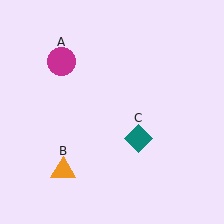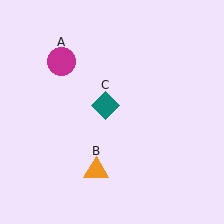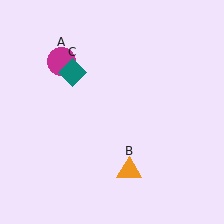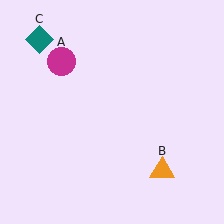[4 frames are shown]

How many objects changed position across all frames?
2 objects changed position: orange triangle (object B), teal diamond (object C).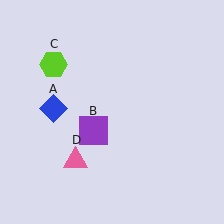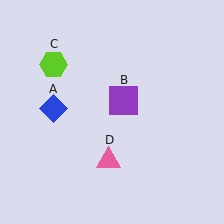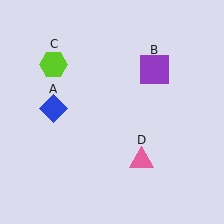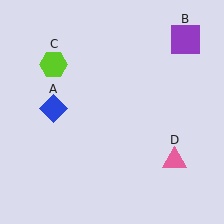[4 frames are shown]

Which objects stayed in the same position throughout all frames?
Blue diamond (object A) and lime hexagon (object C) remained stationary.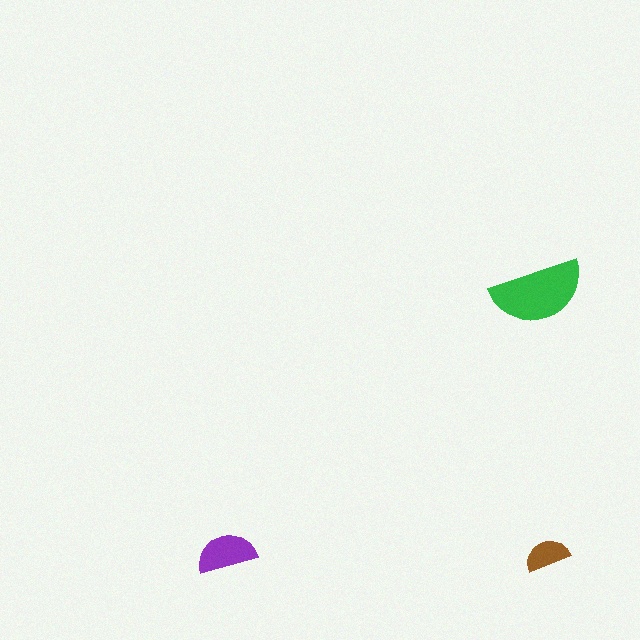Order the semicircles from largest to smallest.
the green one, the purple one, the brown one.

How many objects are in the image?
There are 3 objects in the image.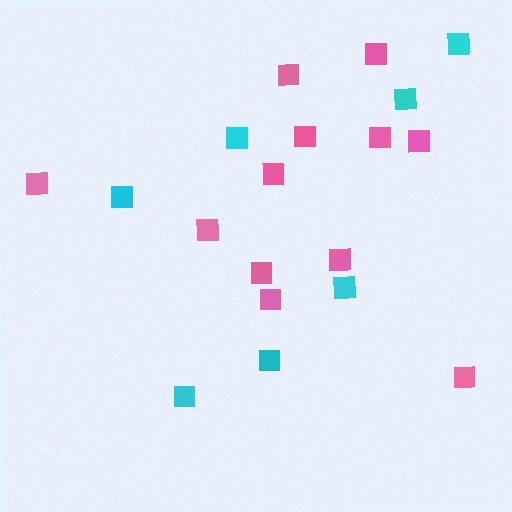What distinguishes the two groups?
There are 2 groups: one group of cyan squares (7) and one group of pink squares (12).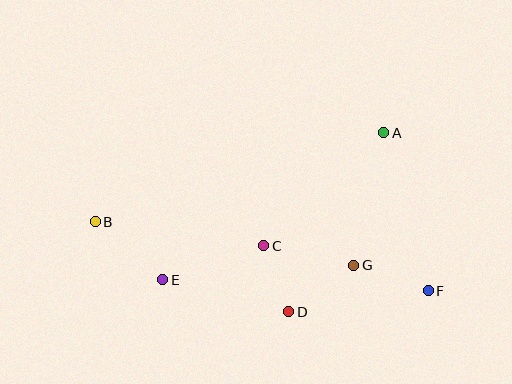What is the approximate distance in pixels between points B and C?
The distance between B and C is approximately 170 pixels.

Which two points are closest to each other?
Points C and D are closest to each other.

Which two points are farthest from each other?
Points B and F are farthest from each other.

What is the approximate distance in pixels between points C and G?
The distance between C and G is approximately 92 pixels.